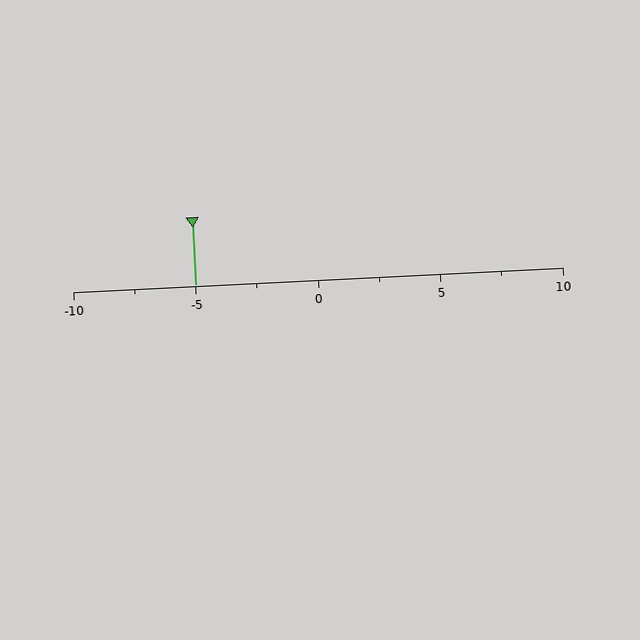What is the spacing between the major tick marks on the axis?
The major ticks are spaced 5 apart.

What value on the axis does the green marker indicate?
The marker indicates approximately -5.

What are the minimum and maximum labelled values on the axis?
The axis runs from -10 to 10.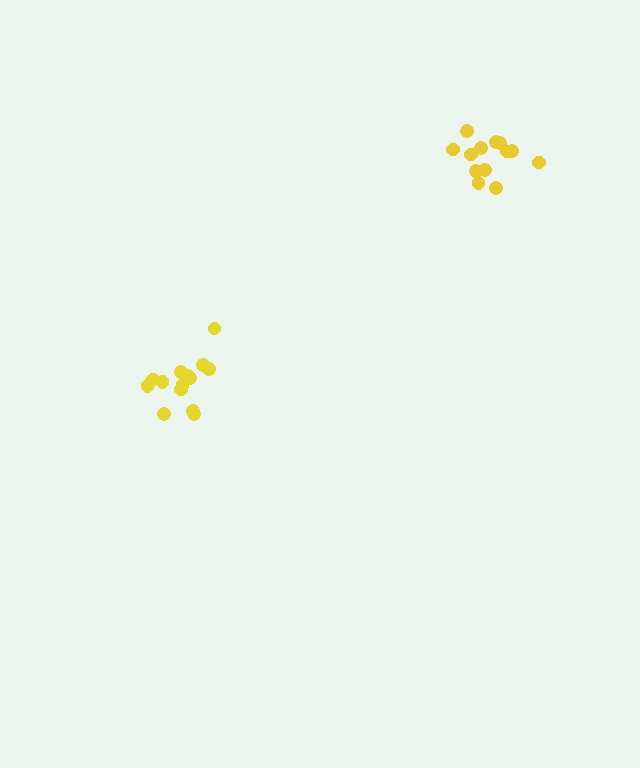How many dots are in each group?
Group 1: 14 dots, Group 2: 13 dots (27 total).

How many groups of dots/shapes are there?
There are 2 groups.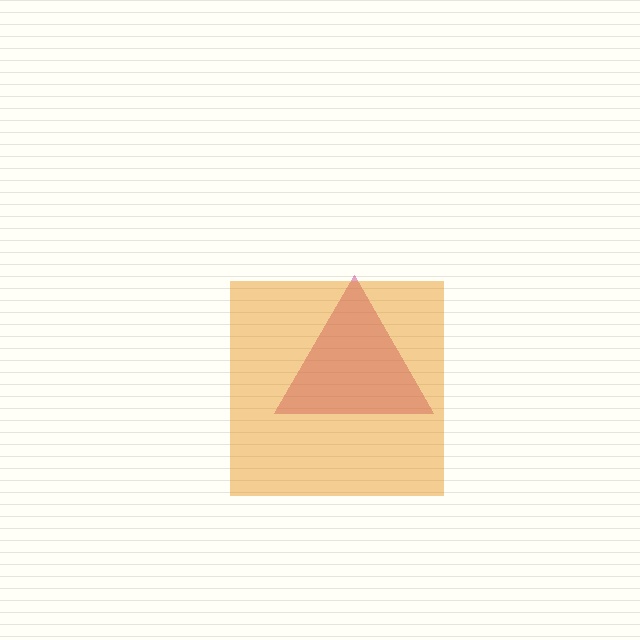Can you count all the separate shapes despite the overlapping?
Yes, there are 2 separate shapes.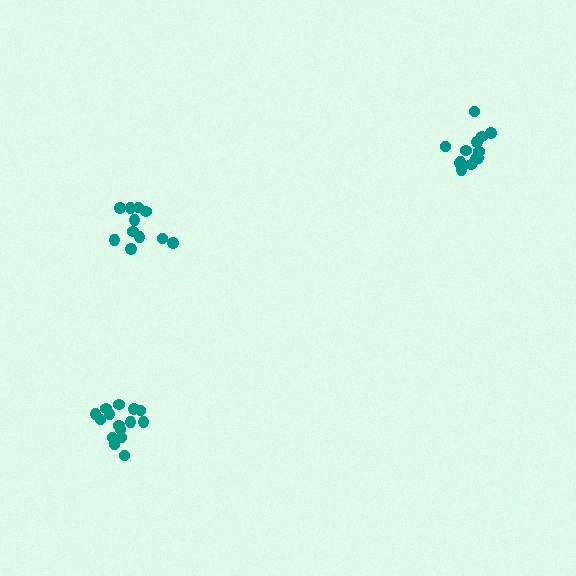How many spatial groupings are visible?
There are 3 spatial groupings.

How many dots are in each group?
Group 1: 15 dots, Group 2: 11 dots, Group 3: 13 dots (39 total).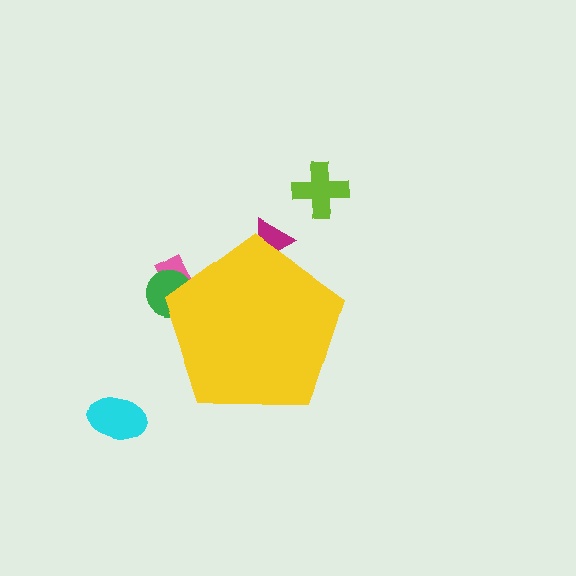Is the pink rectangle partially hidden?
Yes, the pink rectangle is partially hidden behind the yellow pentagon.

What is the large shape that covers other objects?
A yellow pentagon.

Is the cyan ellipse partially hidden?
No, the cyan ellipse is fully visible.